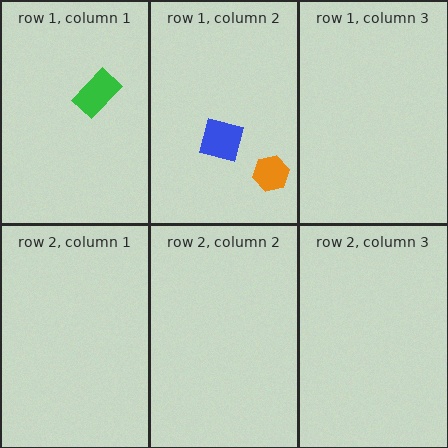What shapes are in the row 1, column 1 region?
The green rectangle.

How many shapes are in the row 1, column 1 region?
1.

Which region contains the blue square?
The row 1, column 2 region.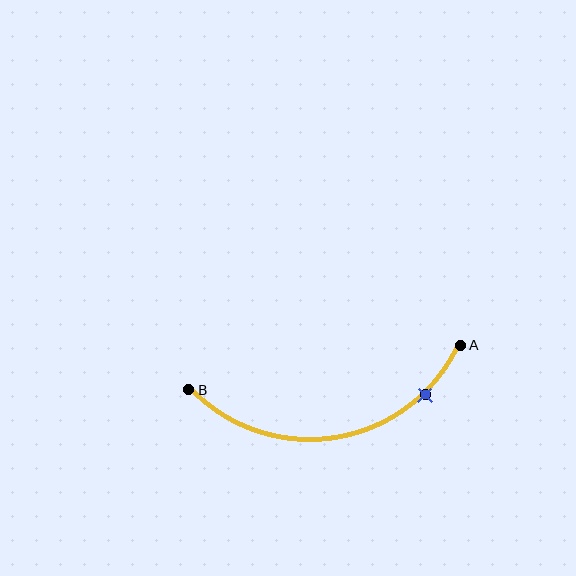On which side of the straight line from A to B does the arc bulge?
The arc bulges below the straight line connecting A and B.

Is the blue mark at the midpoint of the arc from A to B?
No. The blue mark lies on the arc but is closer to endpoint A. The arc midpoint would be at the point on the curve equidistant along the arc from both A and B.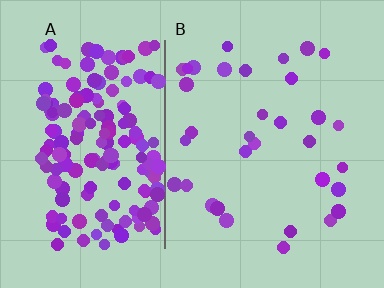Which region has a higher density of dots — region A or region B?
A (the left).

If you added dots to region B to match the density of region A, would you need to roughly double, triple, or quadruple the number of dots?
Approximately quadruple.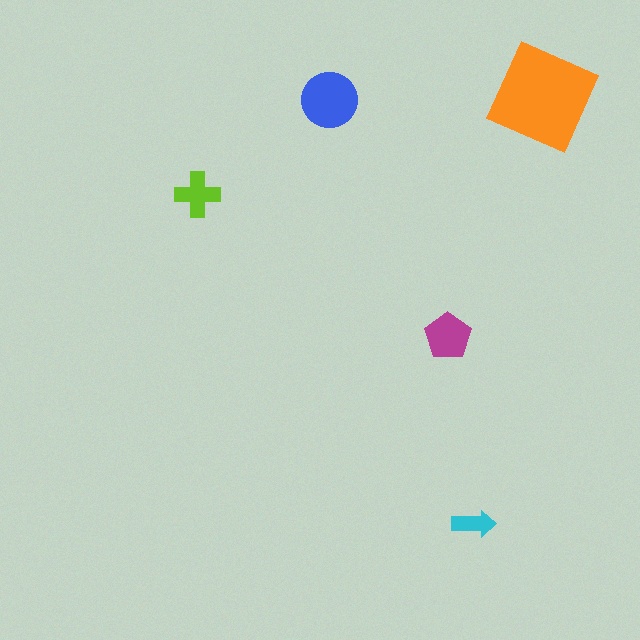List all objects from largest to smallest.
The orange diamond, the blue circle, the magenta pentagon, the lime cross, the cyan arrow.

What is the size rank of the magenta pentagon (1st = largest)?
3rd.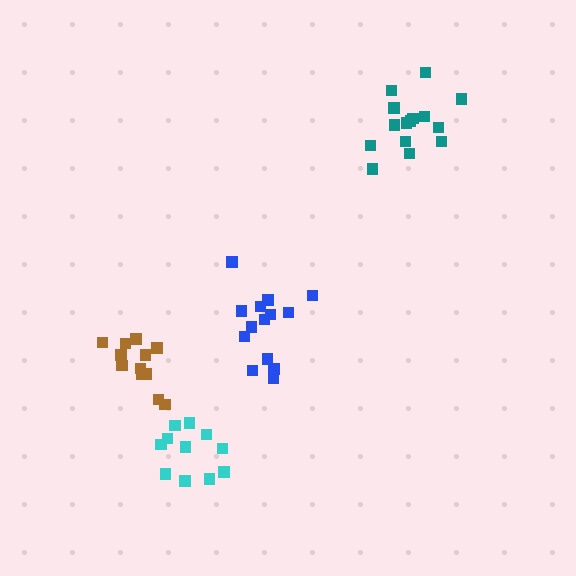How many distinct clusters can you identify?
There are 4 distinct clusters.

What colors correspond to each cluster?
The clusters are colored: teal, brown, blue, cyan.